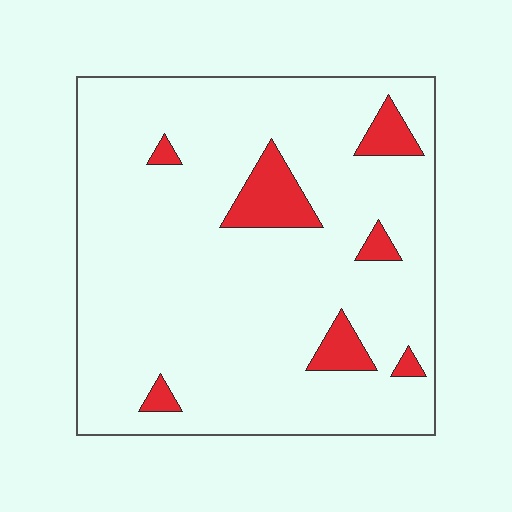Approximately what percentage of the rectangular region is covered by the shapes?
Approximately 10%.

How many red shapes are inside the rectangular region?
7.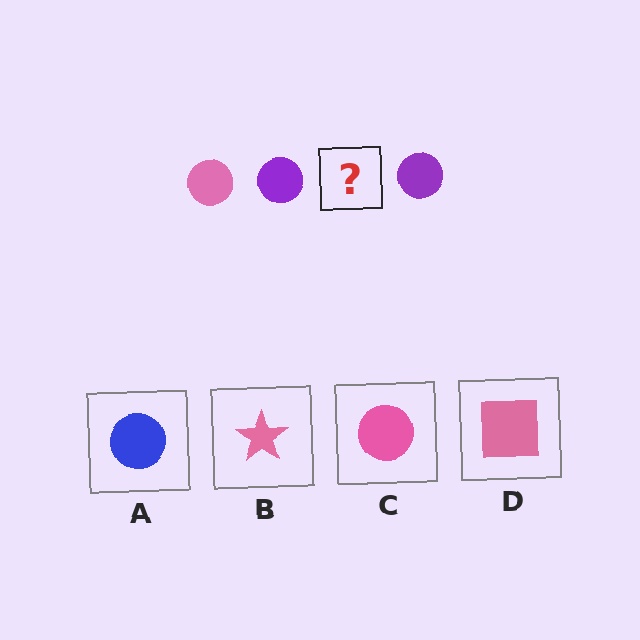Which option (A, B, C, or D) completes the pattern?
C.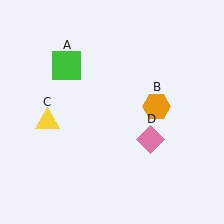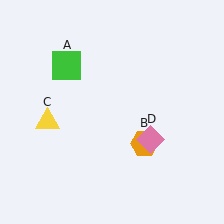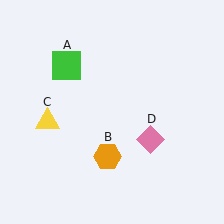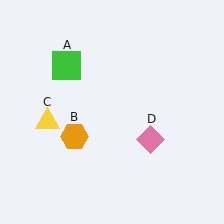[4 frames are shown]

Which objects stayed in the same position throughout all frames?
Green square (object A) and yellow triangle (object C) and pink diamond (object D) remained stationary.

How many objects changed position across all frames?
1 object changed position: orange hexagon (object B).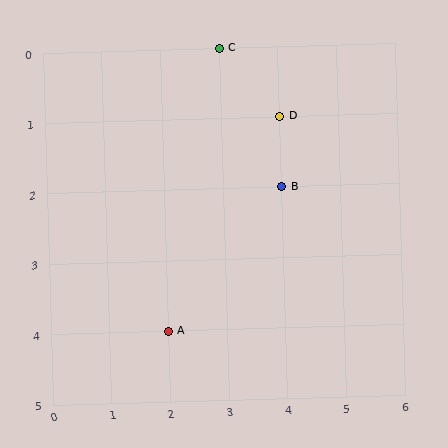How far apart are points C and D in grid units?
Points C and D are 1 column and 1 row apart (about 1.4 grid units diagonally).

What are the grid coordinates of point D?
Point D is at grid coordinates (4, 1).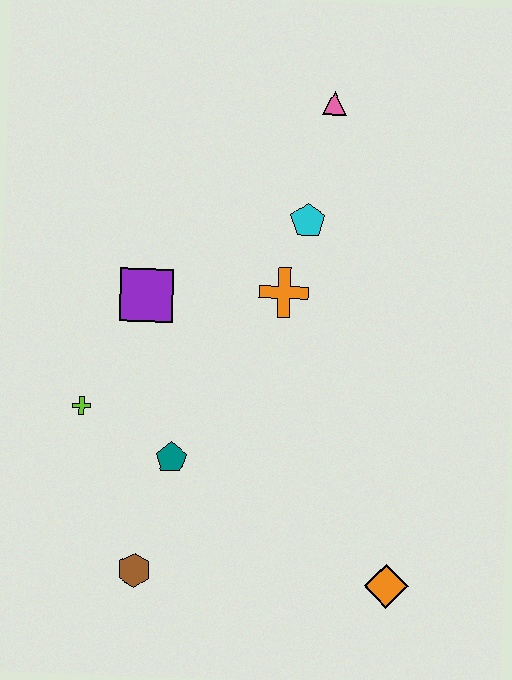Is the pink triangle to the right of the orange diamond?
No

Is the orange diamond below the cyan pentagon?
Yes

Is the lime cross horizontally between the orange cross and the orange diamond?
No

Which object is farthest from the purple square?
The orange diamond is farthest from the purple square.